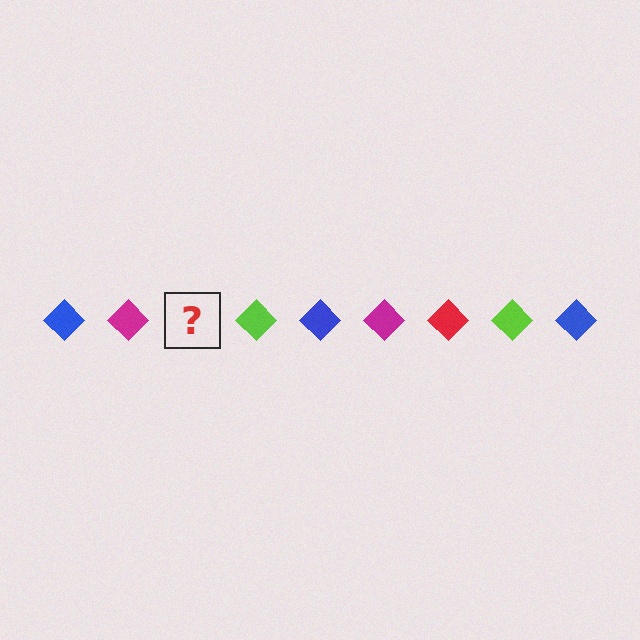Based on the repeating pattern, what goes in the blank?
The blank should be a red diamond.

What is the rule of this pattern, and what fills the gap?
The rule is that the pattern cycles through blue, magenta, red, lime diamonds. The gap should be filled with a red diamond.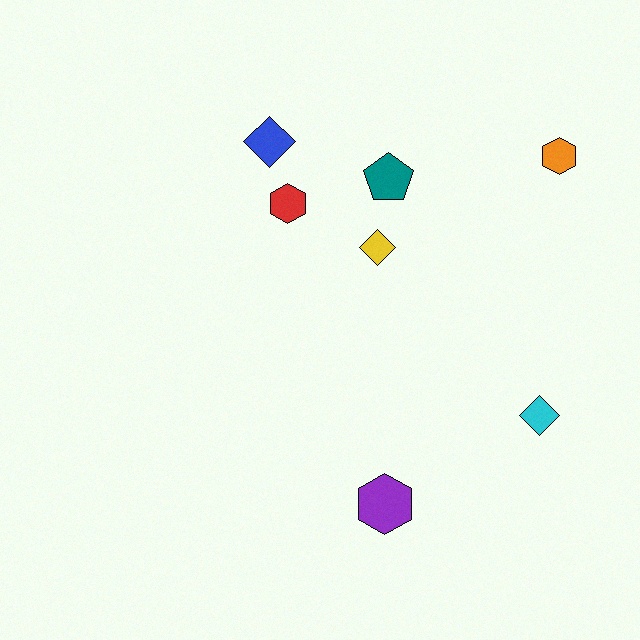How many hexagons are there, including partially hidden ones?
There are 3 hexagons.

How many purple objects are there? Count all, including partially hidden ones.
There is 1 purple object.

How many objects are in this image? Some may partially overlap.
There are 7 objects.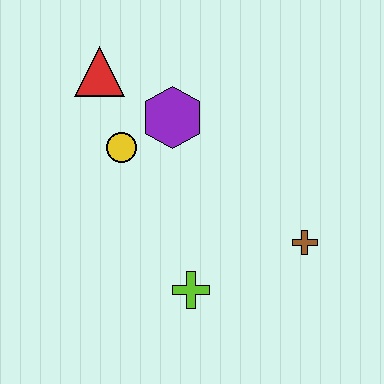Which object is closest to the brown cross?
The lime cross is closest to the brown cross.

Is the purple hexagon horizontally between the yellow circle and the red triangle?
No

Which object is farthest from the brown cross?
The red triangle is farthest from the brown cross.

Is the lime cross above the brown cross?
No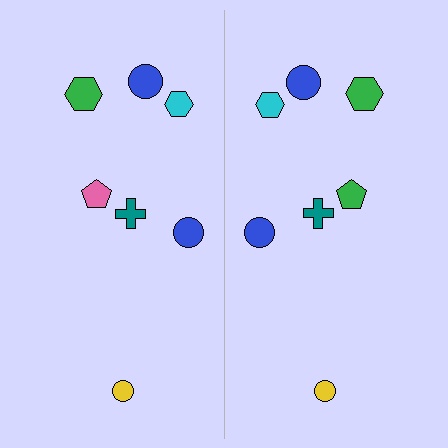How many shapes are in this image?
There are 14 shapes in this image.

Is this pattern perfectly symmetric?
No, the pattern is not perfectly symmetric. The green pentagon on the right side breaks the symmetry — its mirror counterpart is pink.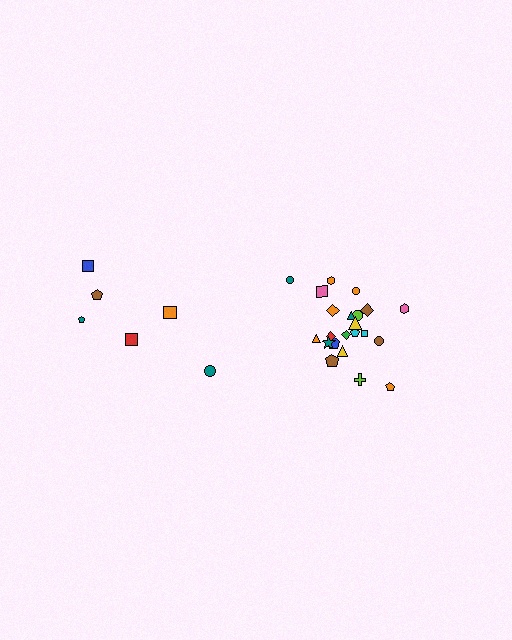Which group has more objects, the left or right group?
The right group.